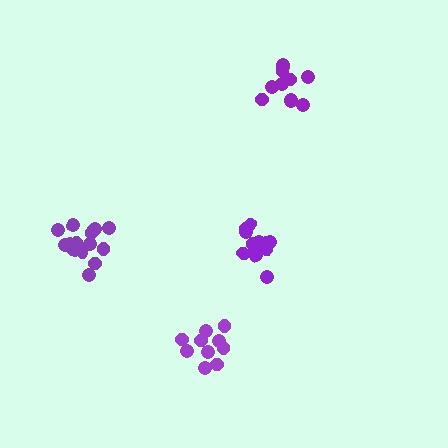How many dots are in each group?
Group 1: 10 dots, Group 2: 15 dots, Group 3: 12 dots, Group 4: 10 dots (47 total).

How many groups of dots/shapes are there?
There are 4 groups.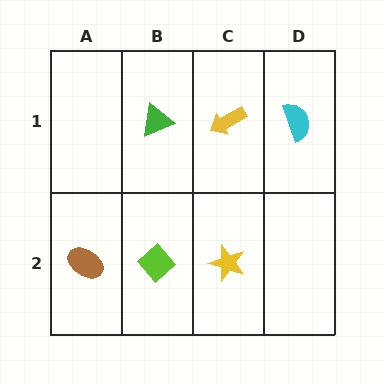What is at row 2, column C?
A yellow star.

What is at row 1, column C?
A yellow arrow.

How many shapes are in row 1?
3 shapes.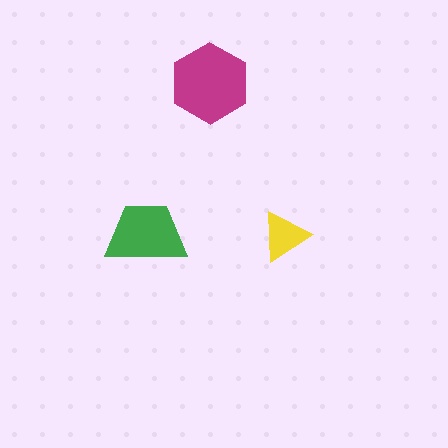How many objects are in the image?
There are 3 objects in the image.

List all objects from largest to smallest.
The magenta hexagon, the green trapezoid, the yellow triangle.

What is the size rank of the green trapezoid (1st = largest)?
2nd.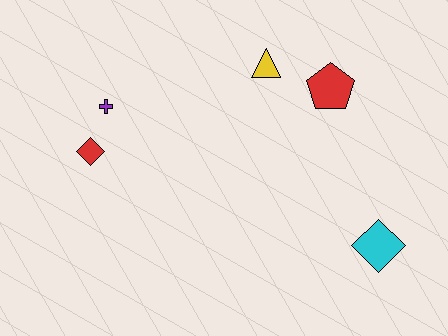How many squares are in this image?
There are no squares.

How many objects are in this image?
There are 5 objects.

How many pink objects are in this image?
There are no pink objects.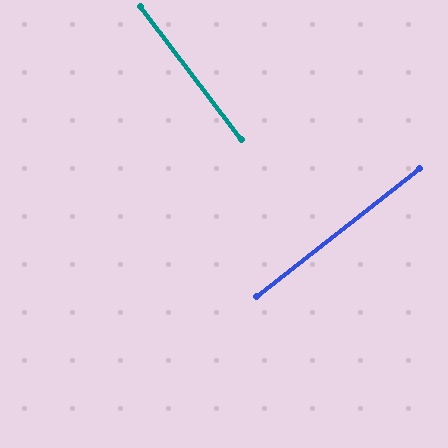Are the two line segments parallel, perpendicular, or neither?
Perpendicular — they meet at approximately 89°.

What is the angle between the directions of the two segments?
Approximately 89 degrees.